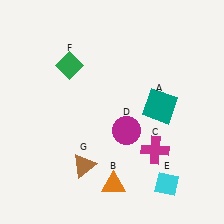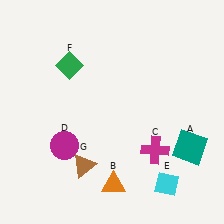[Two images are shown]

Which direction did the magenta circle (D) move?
The magenta circle (D) moved left.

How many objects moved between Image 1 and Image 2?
2 objects moved between the two images.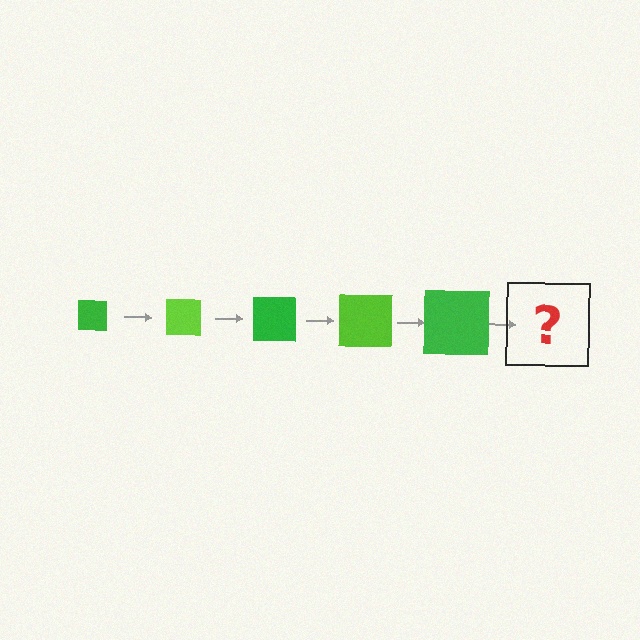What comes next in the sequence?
The next element should be a lime square, larger than the previous one.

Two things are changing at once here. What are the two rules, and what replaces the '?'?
The two rules are that the square grows larger each step and the color cycles through green and lime. The '?' should be a lime square, larger than the previous one.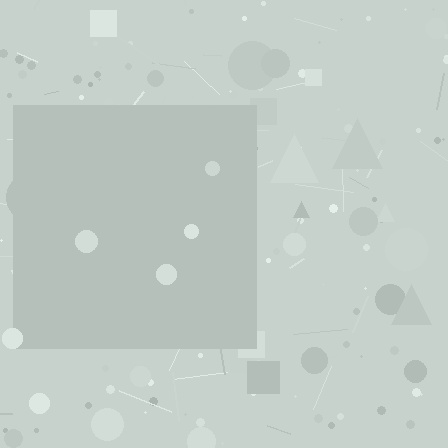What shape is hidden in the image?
A square is hidden in the image.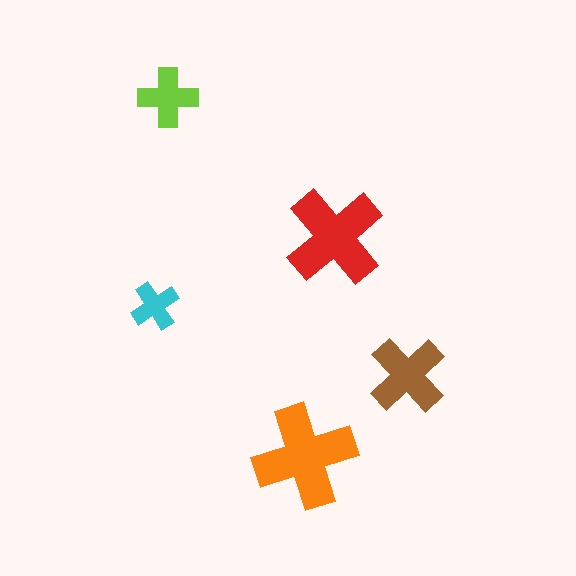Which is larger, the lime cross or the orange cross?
The orange one.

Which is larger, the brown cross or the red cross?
The red one.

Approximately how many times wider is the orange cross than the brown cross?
About 1.5 times wider.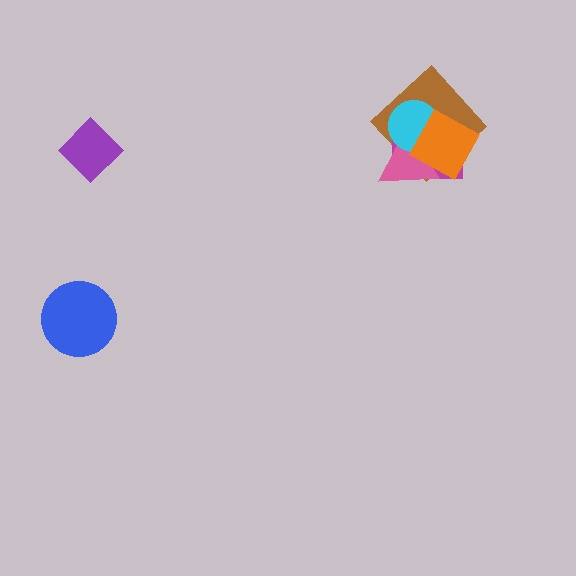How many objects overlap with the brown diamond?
4 objects overlap with the brown diamond.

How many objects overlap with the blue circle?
0 objects overlap with the blue circle.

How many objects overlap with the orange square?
4 objects overlap with the orange square.